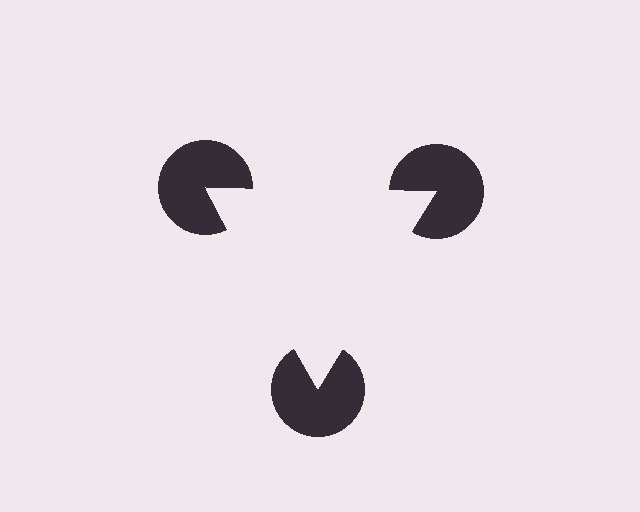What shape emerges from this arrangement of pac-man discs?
An illusory triangle — its edges are inferred from the aligned wedge cuts in the pac-man discs, not physically drawn.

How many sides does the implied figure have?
3 sides.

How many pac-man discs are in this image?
There are 3 — one at each vertex of the illusory triangle.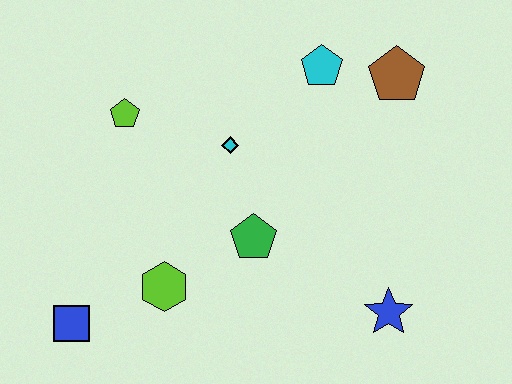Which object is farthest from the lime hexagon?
The brown pentagon is farthest from the lime hexagon.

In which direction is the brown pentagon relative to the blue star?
The brown pentagon is above the blue star.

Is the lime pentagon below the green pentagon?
No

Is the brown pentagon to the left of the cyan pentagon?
No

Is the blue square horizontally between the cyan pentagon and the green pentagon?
No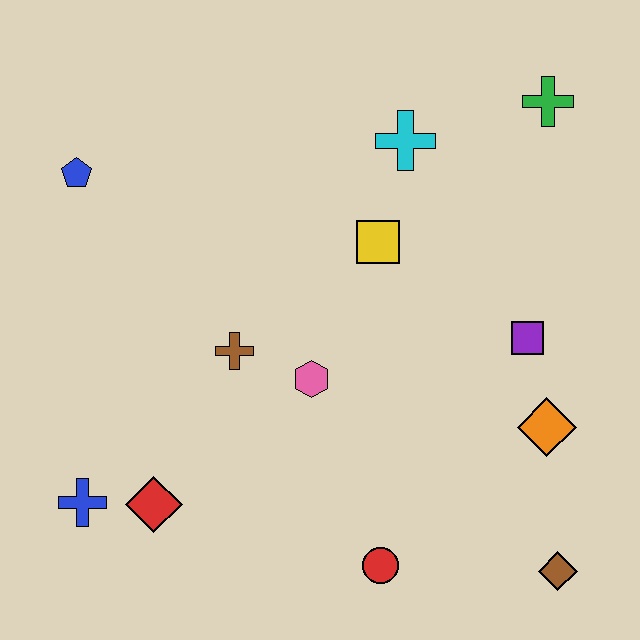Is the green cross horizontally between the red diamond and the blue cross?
No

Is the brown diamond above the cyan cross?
No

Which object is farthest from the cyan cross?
The blue cross is farthest from the cyan cross.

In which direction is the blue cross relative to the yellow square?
The blue cross is to the left of the yellow square.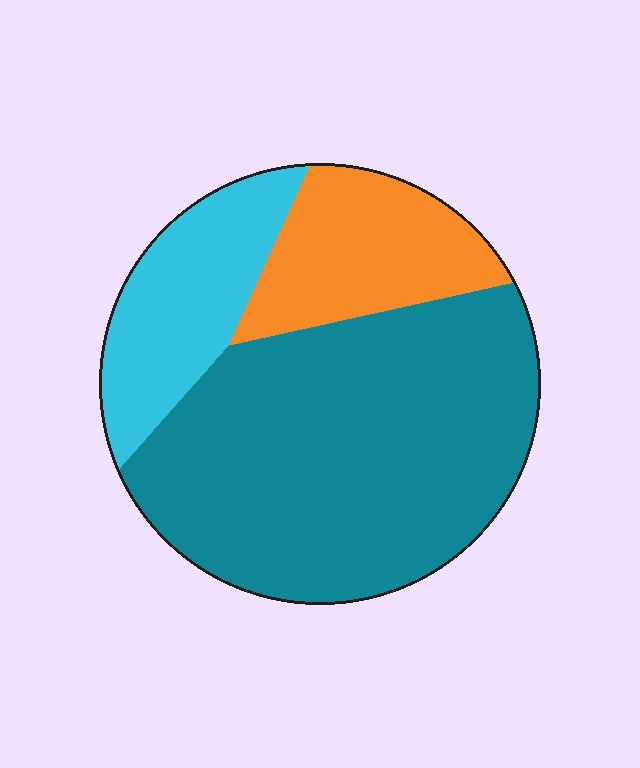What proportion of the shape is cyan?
Cyan takes up about one fifth (1/5) of the shape.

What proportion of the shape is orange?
Orange covers roughly 20% of the shape.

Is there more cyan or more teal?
Teal.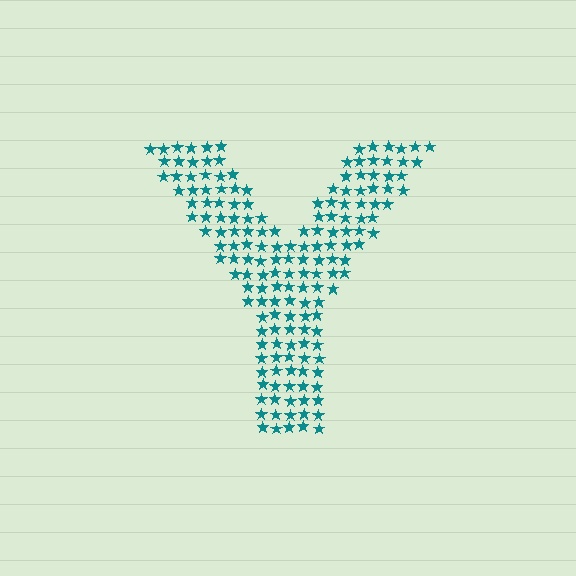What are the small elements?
The small elements are stars.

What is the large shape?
The large shape is the letter Y.